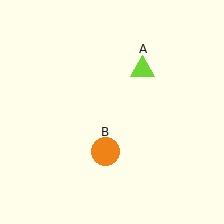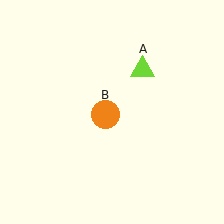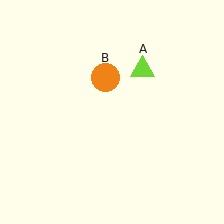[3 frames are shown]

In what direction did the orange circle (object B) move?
The orange circle (object B) moved up.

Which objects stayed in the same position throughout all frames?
Lime triangle (object A) remained stationary.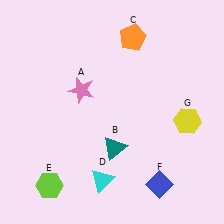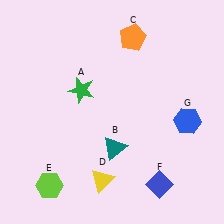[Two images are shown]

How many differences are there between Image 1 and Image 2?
There are 3 differences between the two images.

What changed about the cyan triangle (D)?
In Image 1, D is cyan. In Image 2, it changed to yellow.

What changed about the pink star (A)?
In Image 1, A is pink. In Image 2, it changed to green.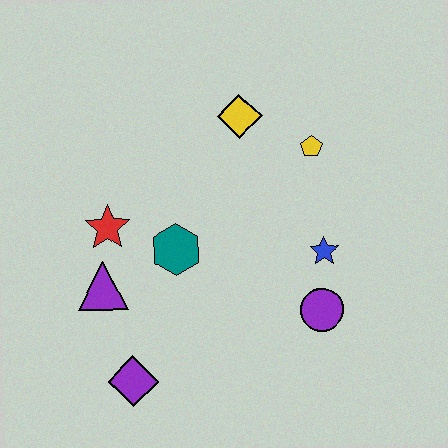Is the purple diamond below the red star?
Yes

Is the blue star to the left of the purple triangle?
No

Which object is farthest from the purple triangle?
The yellow pentagon is farthest from the purple triangle.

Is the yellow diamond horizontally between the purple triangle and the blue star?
Yes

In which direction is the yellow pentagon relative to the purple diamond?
The yellow pentagon is above the purple diamond.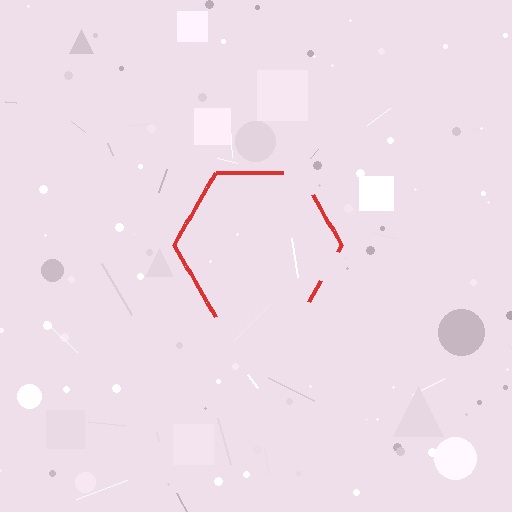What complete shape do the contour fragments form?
The contour fragments form a hexagon.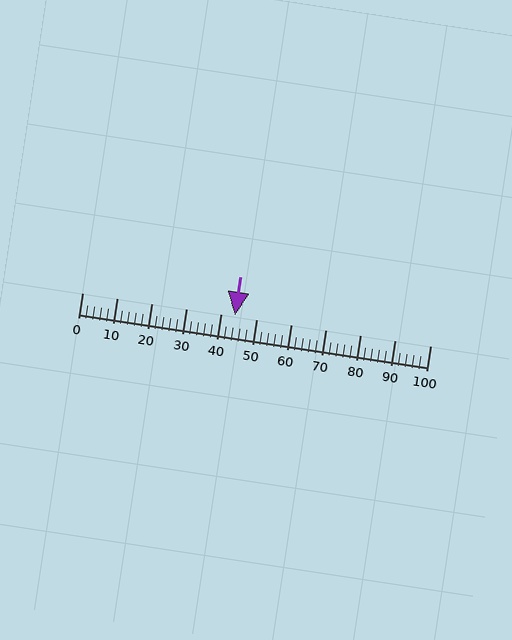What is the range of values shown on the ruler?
The ruler shows values from 0 to 100.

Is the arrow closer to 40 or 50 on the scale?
The arrow is closer to 40.